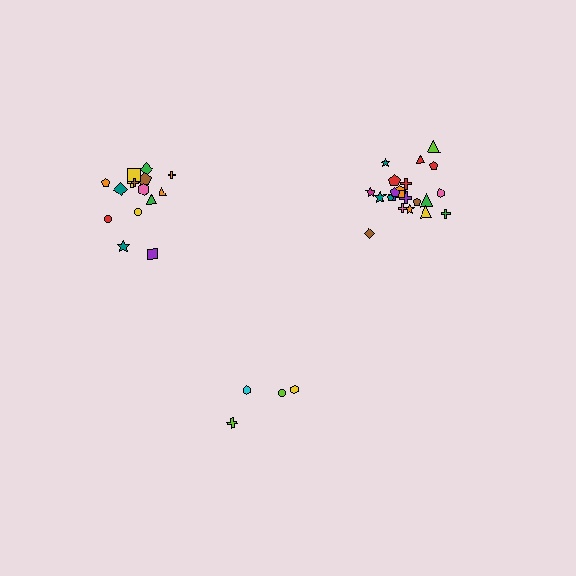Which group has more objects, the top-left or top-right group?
The top-right group.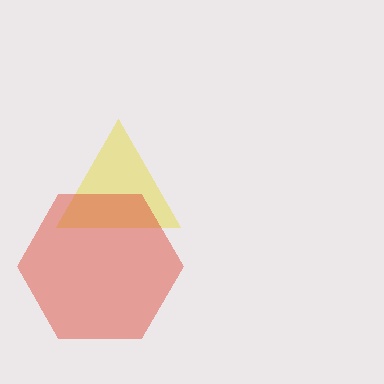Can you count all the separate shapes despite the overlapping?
Yes, there are 2 separate shapes.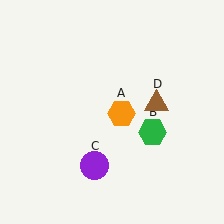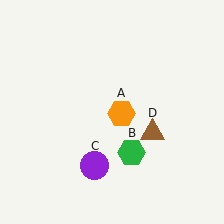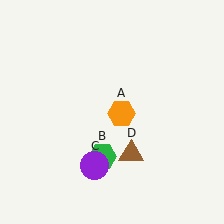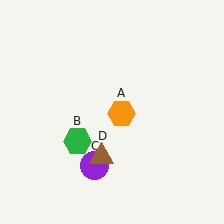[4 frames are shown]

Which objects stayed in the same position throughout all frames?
Orange hexagon (object A) and purple circle (object C) remained stationary.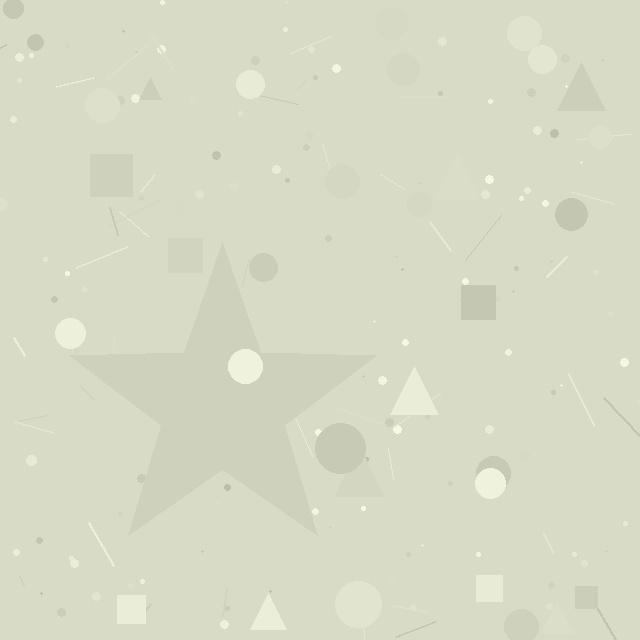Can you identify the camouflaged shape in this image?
The camouflaged shape is a star.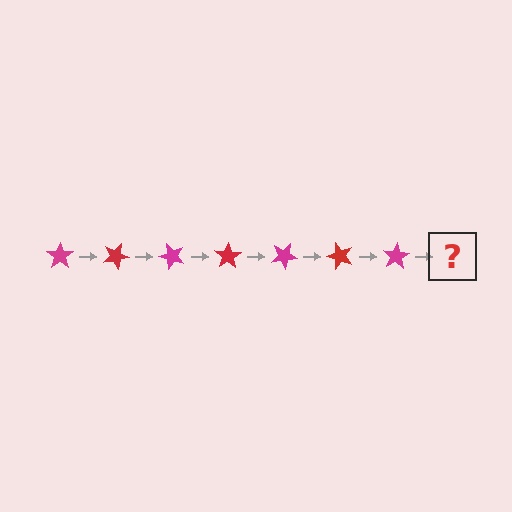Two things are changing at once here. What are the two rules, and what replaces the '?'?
The two rules are that it rotates 25 degrees each step and the color cycles through magenta and red. The '?' should be a red star, rotated 175 degrees from the start.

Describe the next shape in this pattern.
It should be a red star, rotated 175 degrees from the start.